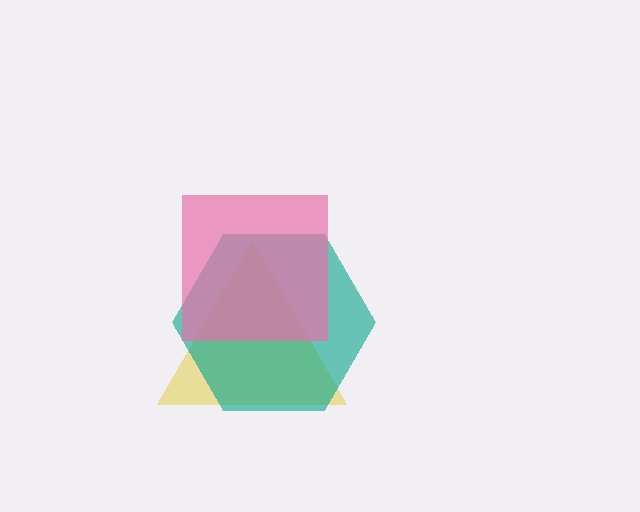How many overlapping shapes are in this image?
There are 3 overlapping shapes in the image.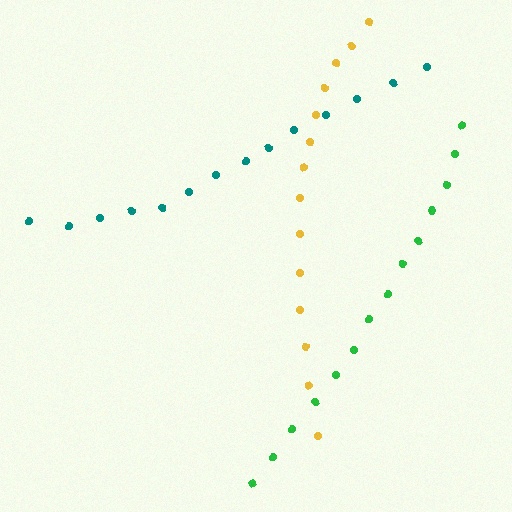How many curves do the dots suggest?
There are 3 distinct paths.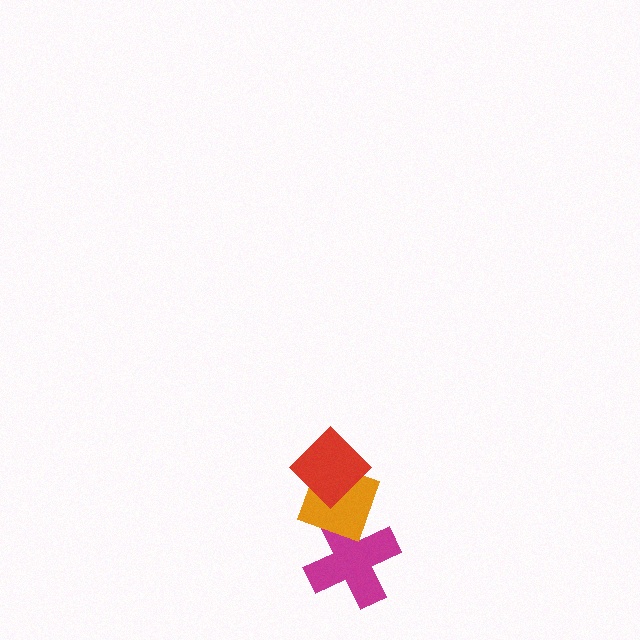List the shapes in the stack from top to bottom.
From top to bottom: the red diamond, the orange diamond, the magenta cross.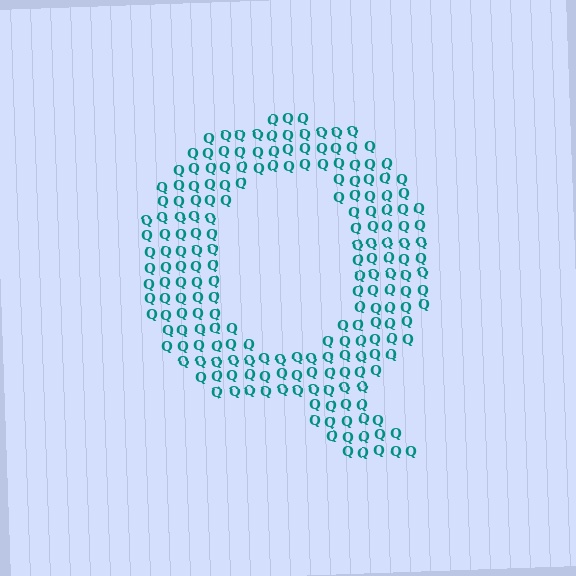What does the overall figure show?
The overall figure shows the letter Q.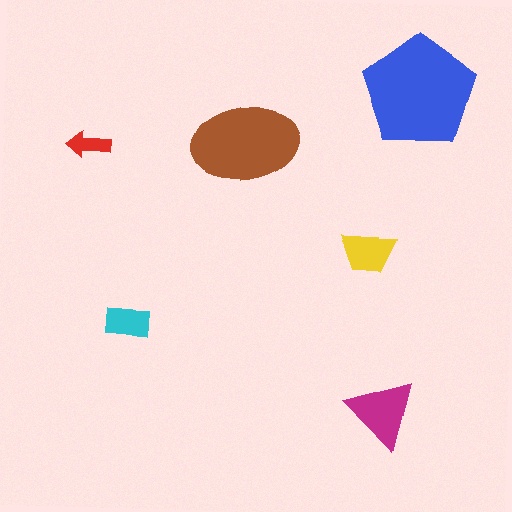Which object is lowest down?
The magenta triangle is bottommost.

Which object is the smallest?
The red arrow.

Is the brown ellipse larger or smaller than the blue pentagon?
Smaller.